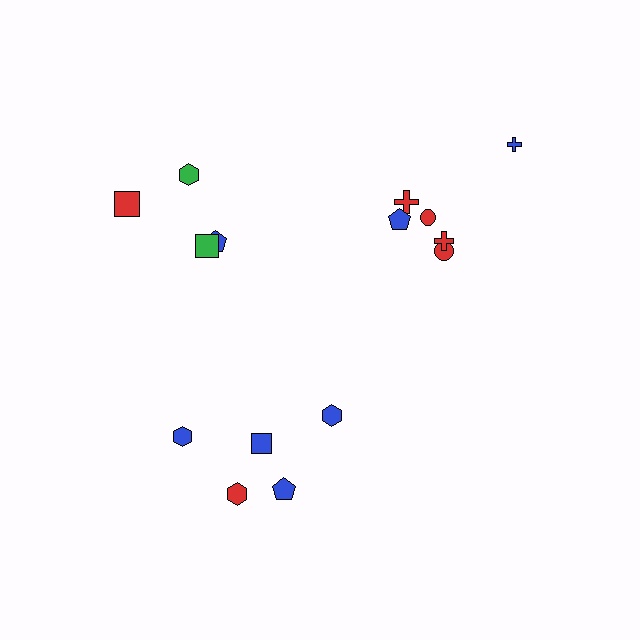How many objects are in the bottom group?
There are 5 objects.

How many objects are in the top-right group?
There are 6 objects.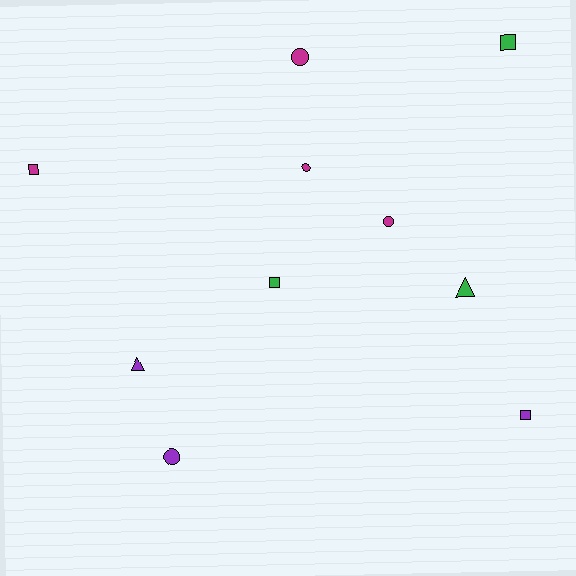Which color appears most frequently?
Magenta, with 4 objects.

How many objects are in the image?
There are 10 objects.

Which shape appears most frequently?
Square, with 4 objects.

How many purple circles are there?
There is 1 purple circle.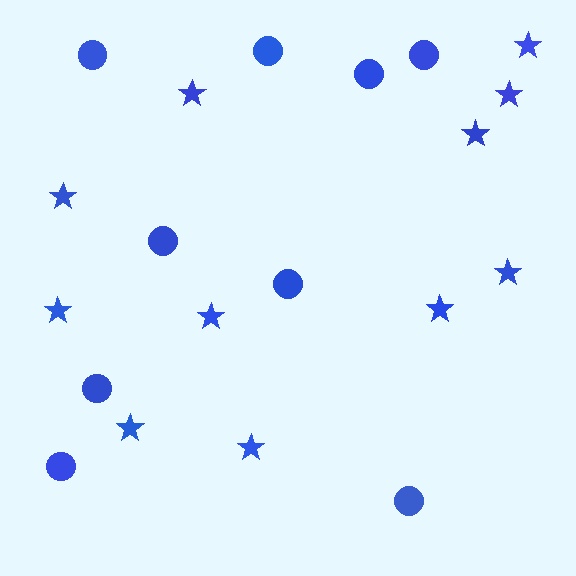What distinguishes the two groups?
There are 2 groups: one group of stars (11) and one group of circles (9).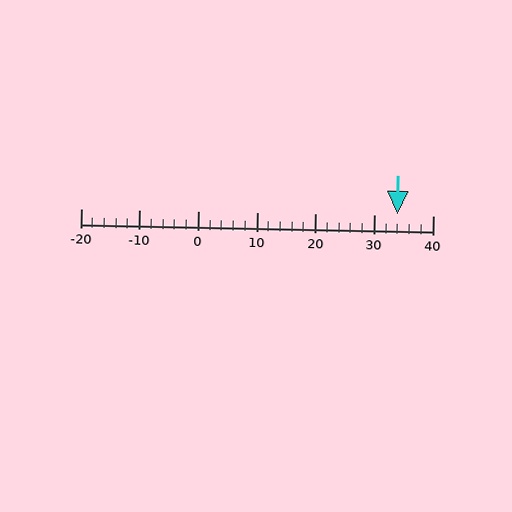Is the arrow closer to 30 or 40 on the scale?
The arrow is closer to 30.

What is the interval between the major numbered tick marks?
The major tick marks are spaced 10 units apart.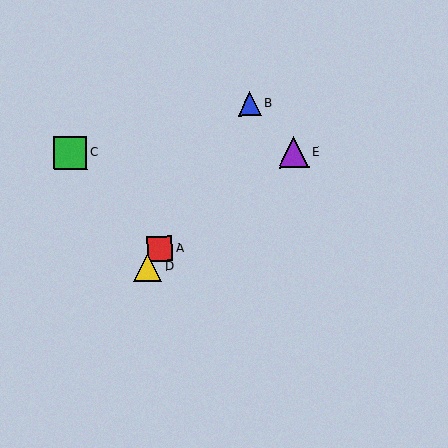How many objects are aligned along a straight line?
3 objects (A, B, D) are aligned along a straight line.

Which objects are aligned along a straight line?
Objects A, B, D are aligned along a straight line.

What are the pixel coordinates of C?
Object C is at (70, 153).